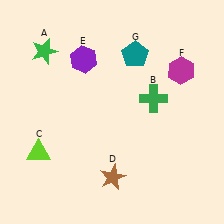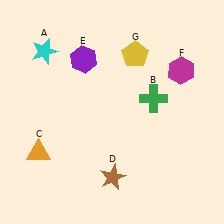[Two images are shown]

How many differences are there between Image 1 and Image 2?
There are 3 differences between the two images.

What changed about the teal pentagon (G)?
In Image 1, G is teal. In Image 2, it changed to yellow.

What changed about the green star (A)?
In Image 1, A is green. In Image 2, it changed to cyan.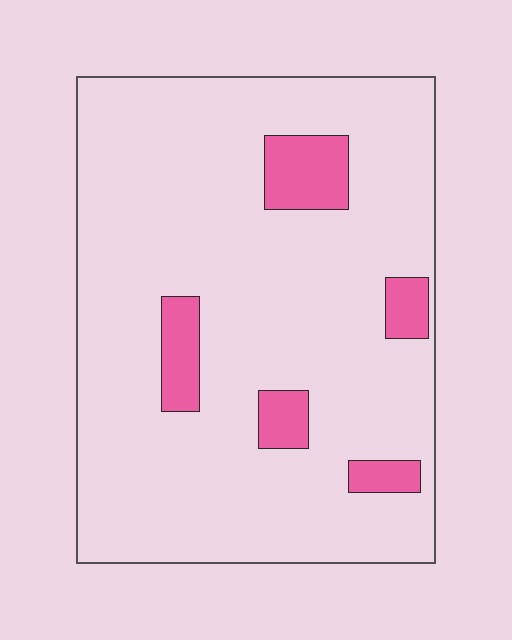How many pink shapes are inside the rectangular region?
5.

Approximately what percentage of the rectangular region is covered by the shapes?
Approximately 10%.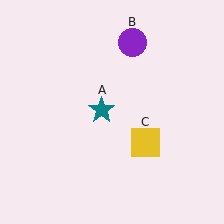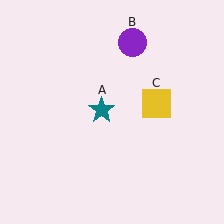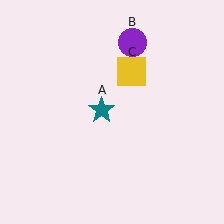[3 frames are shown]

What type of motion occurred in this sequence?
The yellow square (object C) rotated counterclockwise around the center of the scene.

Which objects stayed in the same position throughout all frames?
Teal star (object A) and purple circle (object B) remained stationary.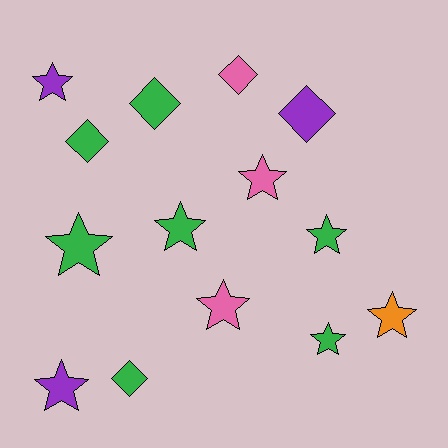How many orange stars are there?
There is 1 orange star.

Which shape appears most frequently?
Star, with 9 objects.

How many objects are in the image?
There are 14 objects.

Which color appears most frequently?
Green, with 7 objects.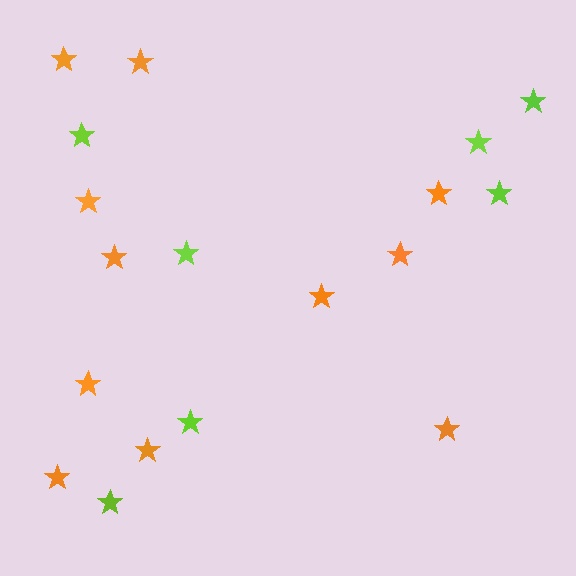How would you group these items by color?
There are 2 groups: one group of lime stars (7) and one group of orange stars (11).